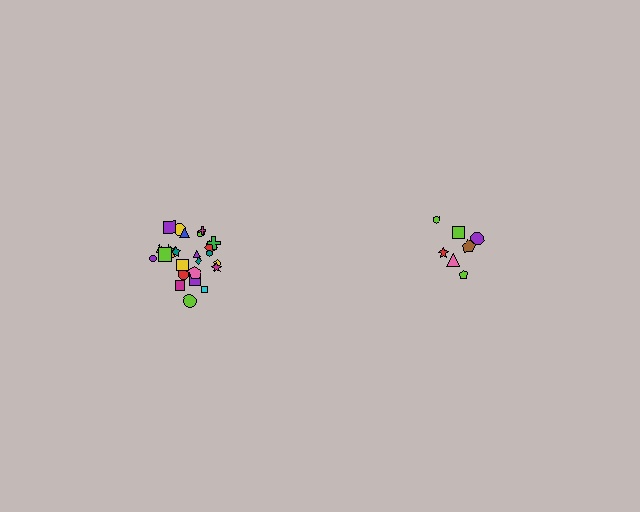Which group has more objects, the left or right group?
The left group.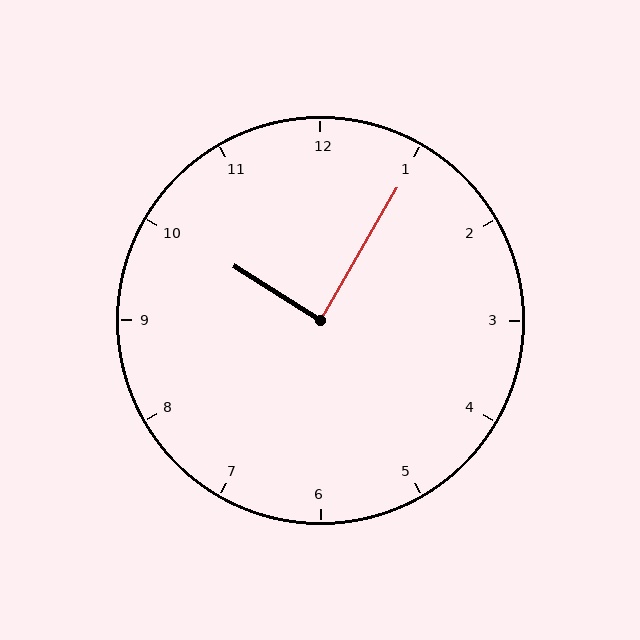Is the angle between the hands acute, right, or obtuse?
It is right.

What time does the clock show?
10:05.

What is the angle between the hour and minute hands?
Approximately 88 degrees.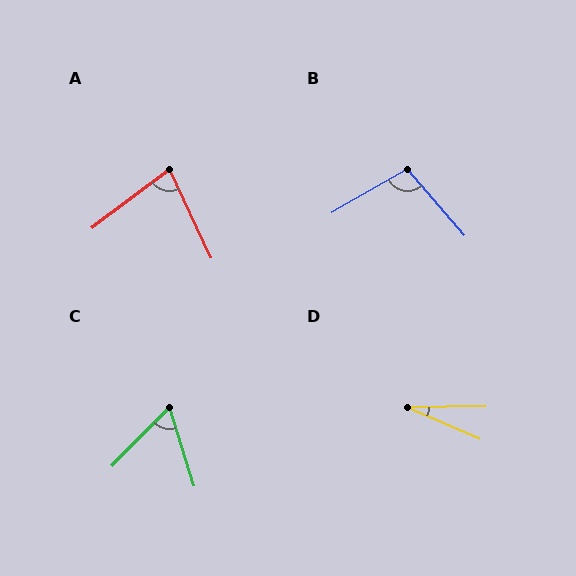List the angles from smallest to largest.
D (25°), C (62°), A (78°), B (101°).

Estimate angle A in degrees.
Approximately 78 degrees.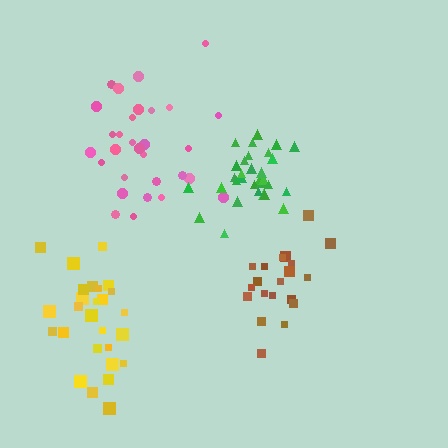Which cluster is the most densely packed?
Green.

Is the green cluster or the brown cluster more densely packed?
Green.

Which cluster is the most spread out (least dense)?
Yellow.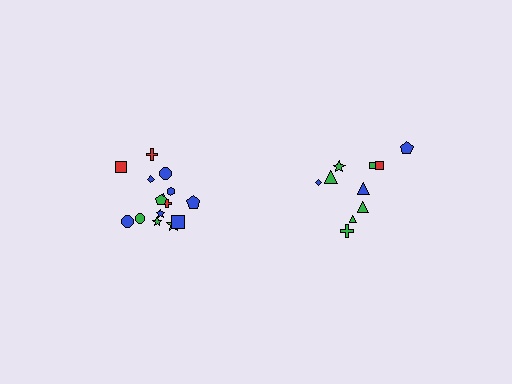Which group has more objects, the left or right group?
The left group.